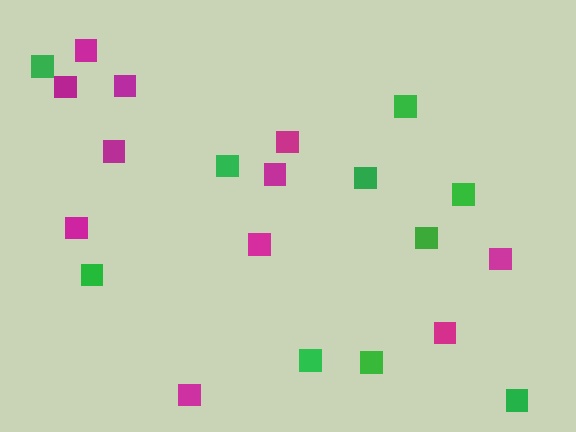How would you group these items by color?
There are 2 groups: one group of magenta squares (11) and one group of green squares (10).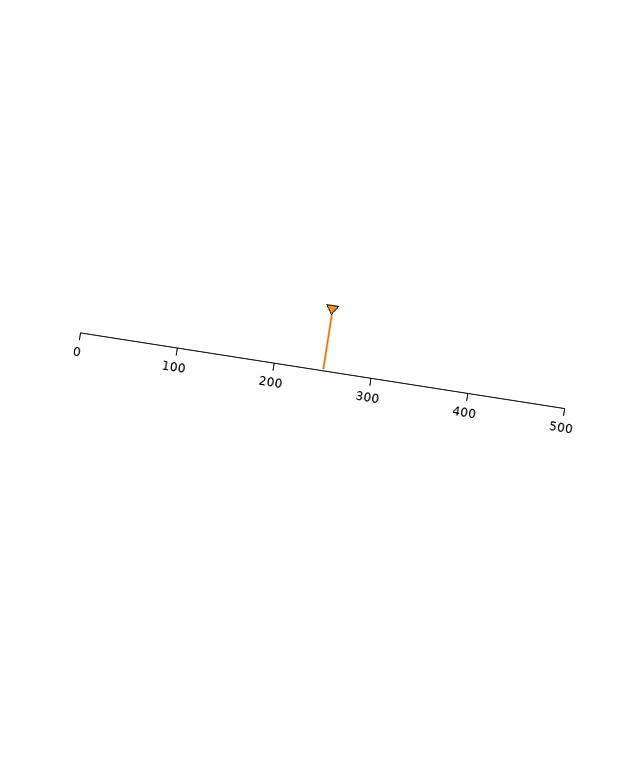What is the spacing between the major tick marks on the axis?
The major ticks are spaced 100 apart.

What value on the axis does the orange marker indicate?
The marker indicates approximately 250.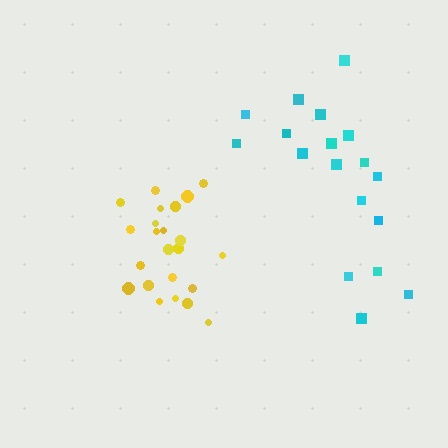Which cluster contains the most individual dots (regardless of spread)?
Yellow (23).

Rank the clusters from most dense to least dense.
yellow, cyan.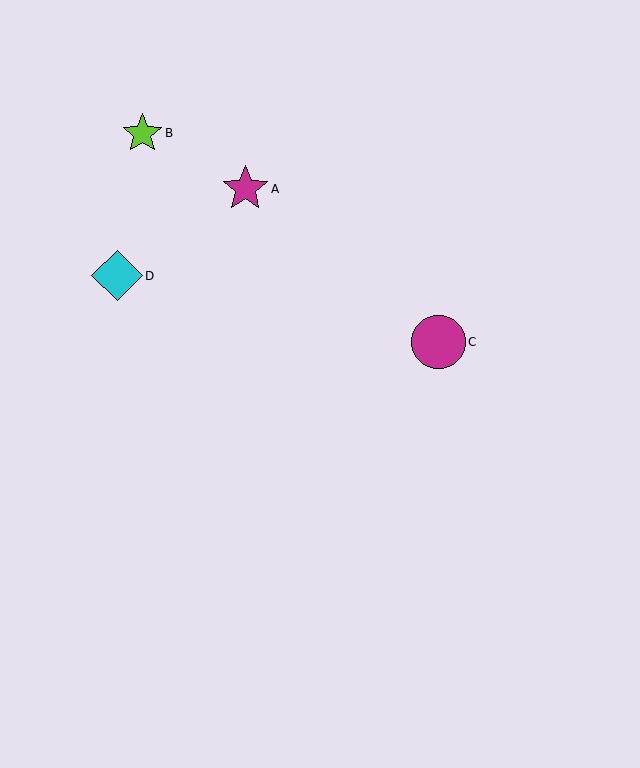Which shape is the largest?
The magenta circle (labeled C) is the largest.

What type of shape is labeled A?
Shape A is a magenta star.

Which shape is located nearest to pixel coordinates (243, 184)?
The magenta star (labeled A) at (245, 189) is nearest to that location.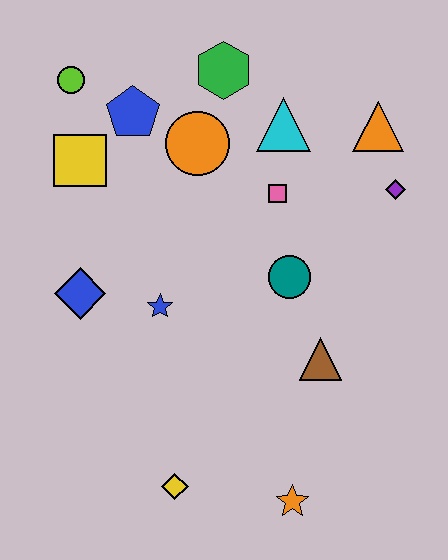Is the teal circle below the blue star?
No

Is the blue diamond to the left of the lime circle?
No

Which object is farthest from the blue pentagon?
The orange star is farthest from the blue pentagon.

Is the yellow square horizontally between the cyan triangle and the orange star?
No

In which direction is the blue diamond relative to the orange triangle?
The blue diamond is to the left of the orange triangle.